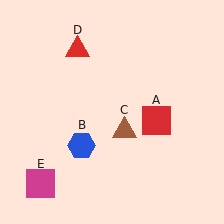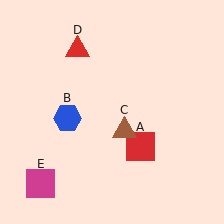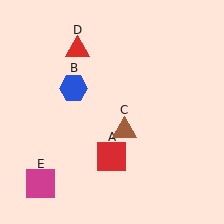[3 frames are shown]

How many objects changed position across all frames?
2 objects changed position: red square (object A), blue hexagon (object B).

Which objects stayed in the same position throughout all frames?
Brown triangle (object C) and red triangle (object D) and magenta square (object E) remained stationary.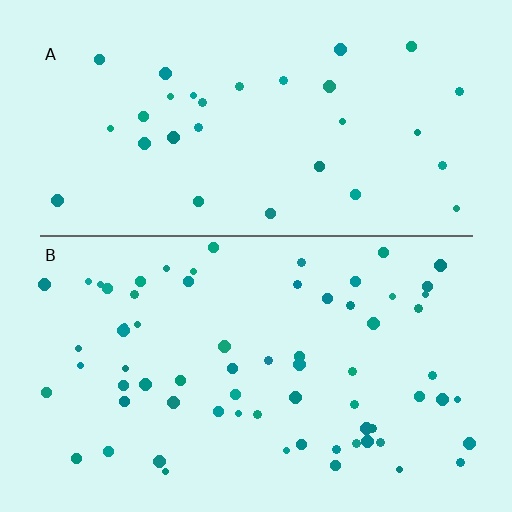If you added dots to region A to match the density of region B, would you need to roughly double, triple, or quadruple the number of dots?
Approximately double.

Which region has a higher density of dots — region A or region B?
B (the bottom).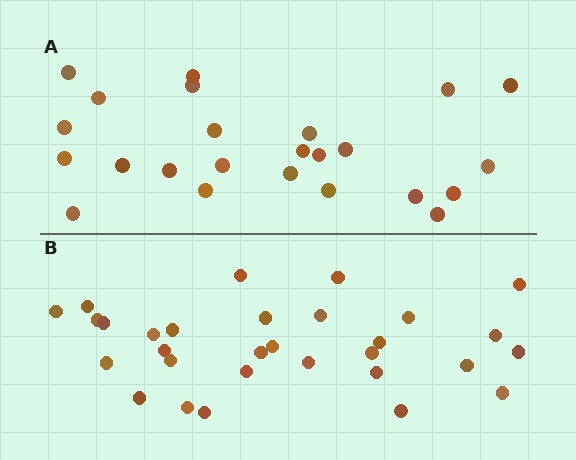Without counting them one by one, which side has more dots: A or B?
Region B (the bottom region) has more dots.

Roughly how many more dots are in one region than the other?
Region B has about 6 more dots than region A.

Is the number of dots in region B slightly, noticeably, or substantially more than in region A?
Region B has noticeably more, but not dramatically so. The ratio is roughly 1.2 to 1.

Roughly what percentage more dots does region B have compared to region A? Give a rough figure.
About 25% more.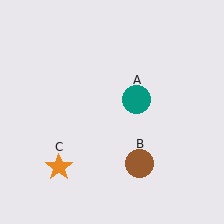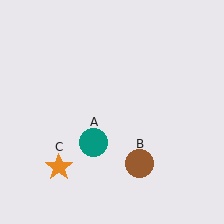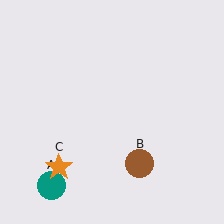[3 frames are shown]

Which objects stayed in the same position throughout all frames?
Brown circle (object B) and orange star (object C) remained stationary.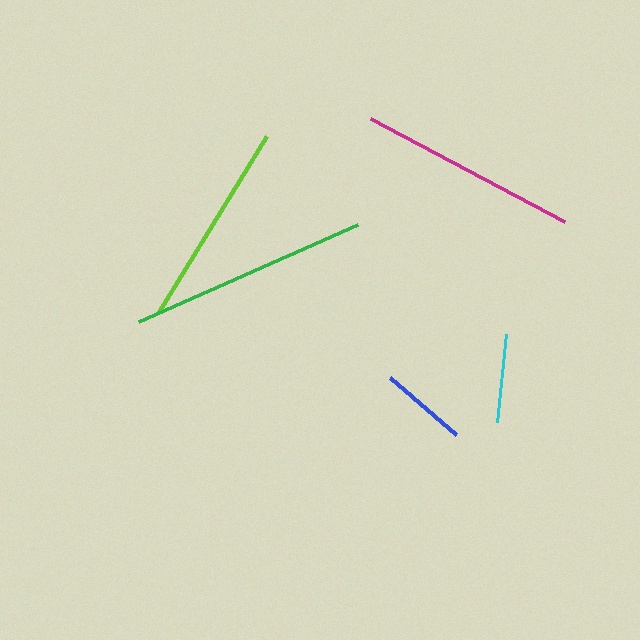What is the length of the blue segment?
The blue segment is approximately 87 pixels long.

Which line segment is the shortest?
The blue line is the shortest at approximately 87 pixels.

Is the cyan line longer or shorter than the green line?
The green line is longer than the cyan line.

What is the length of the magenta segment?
The magenta segment is approximately 219 pixels long.